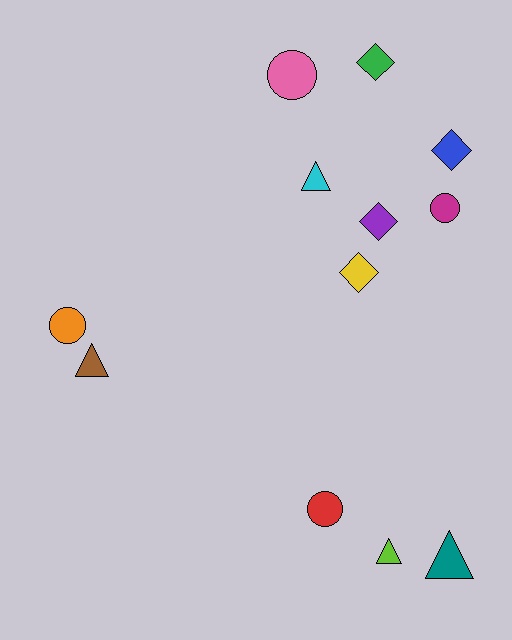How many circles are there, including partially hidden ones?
There are 4 circles.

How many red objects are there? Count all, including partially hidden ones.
There is 1 red object.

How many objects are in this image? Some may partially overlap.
There are 12 objects.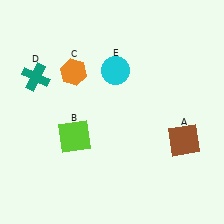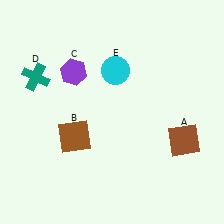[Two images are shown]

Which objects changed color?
B changed from lime to brown. C changed from orange to purple.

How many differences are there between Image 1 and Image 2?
There are 2 differences between the two images.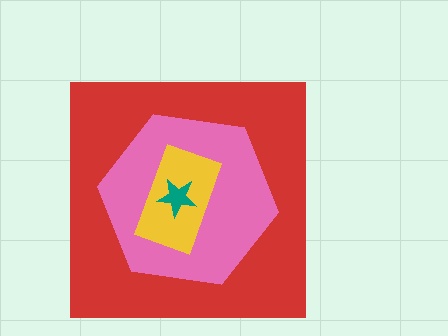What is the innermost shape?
The teal star.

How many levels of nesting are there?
4.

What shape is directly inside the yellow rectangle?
The teal star.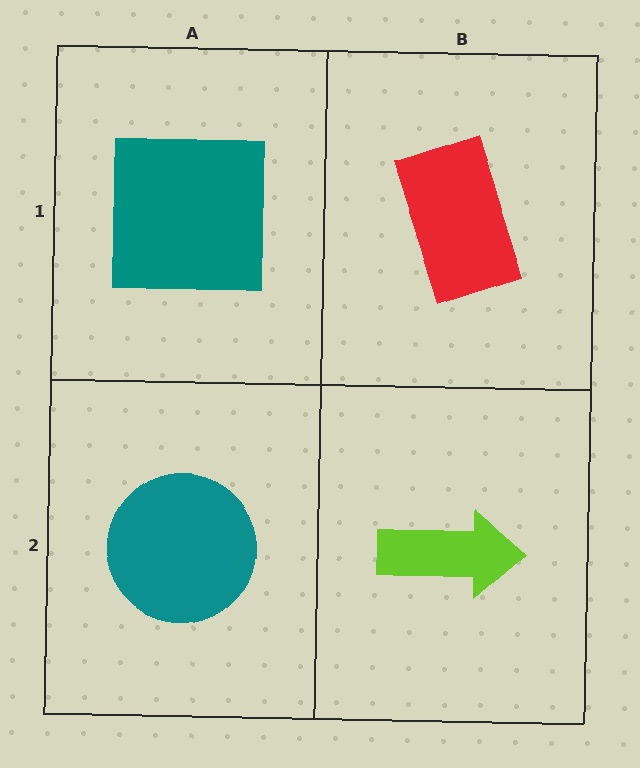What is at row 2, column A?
A teal circle.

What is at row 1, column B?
A red rectangle.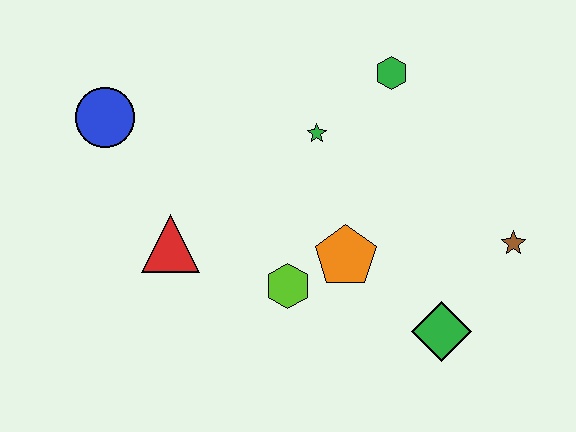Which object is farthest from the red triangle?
The brown star is farthest from the red triangle.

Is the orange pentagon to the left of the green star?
No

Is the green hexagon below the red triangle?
No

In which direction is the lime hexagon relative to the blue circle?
The lime hexagon is to the right of the blue circle.